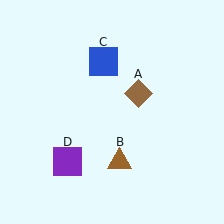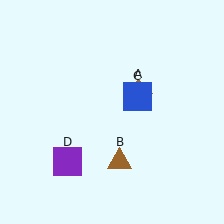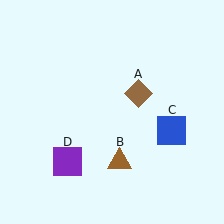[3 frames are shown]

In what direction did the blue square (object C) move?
The blue square (object C) moved down and to the right.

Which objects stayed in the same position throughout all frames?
Brown diamond (object A) and brown triangle (object B) and purple square (object D) remained stationary.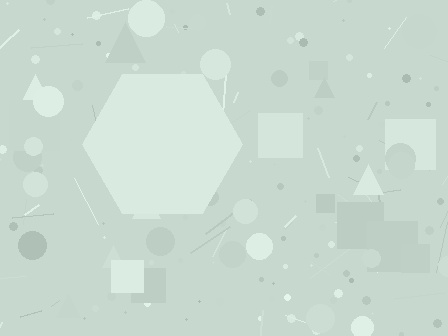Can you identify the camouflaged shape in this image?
The camouflaged shape is a hexagon.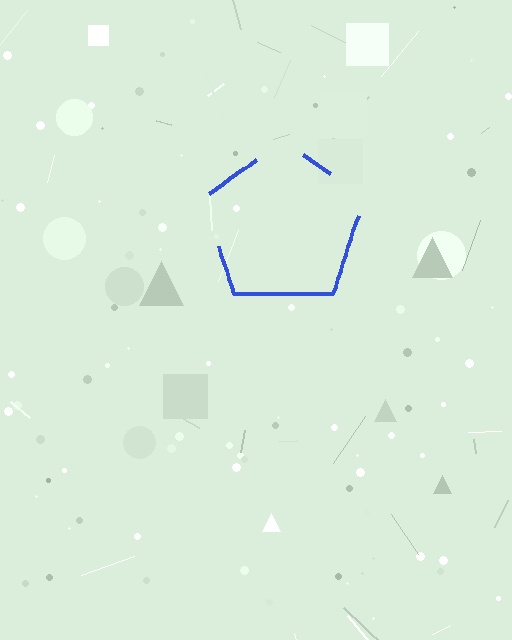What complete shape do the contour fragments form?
The contour fragments form a pentagon.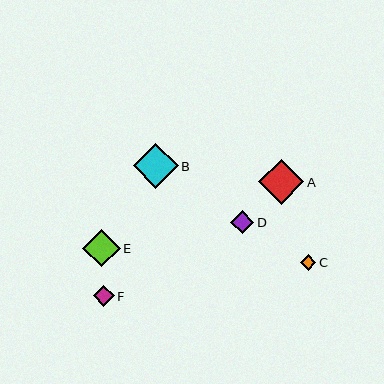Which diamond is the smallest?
Diamond C is the smallest with a size of approximately 16 pixels.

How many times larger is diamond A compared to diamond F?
Diamond A is approximately 2.2 times the size of diamond F.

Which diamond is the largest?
Diamond A is the largest with a size of approximately 46 pixels.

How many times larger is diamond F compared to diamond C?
Diamond F is approximately 1.4 times the size of diamond C.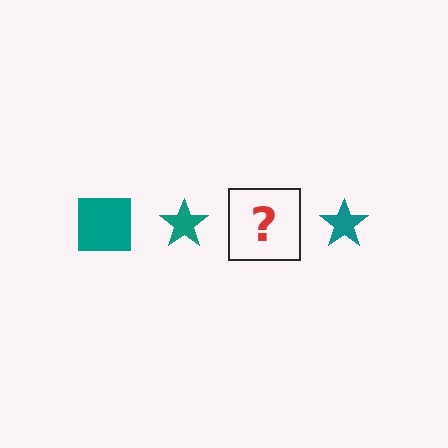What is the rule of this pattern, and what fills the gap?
The rule is that the pattern cycles through square, star shapes in teal. The gap should be filled with a teal square.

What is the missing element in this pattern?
The missing element is a teal square.